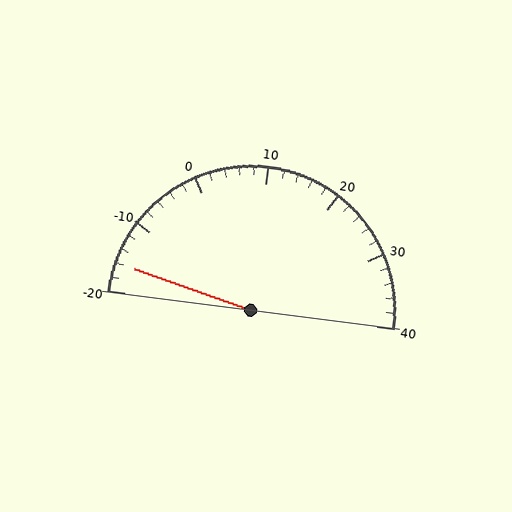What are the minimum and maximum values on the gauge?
The gauge ranges from -20 to 40.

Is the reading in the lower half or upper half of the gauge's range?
The reading is in the lower half of the range (-20 to 40).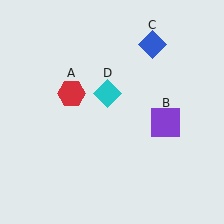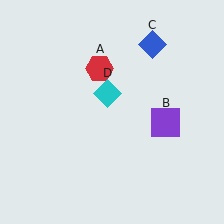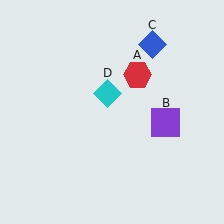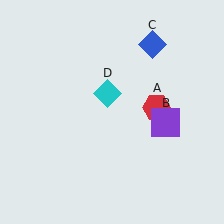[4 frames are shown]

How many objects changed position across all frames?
1 object changed position: red hexagon (object A).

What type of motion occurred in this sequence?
The red hexagon (object A) rotated clockwise around the center of the scene.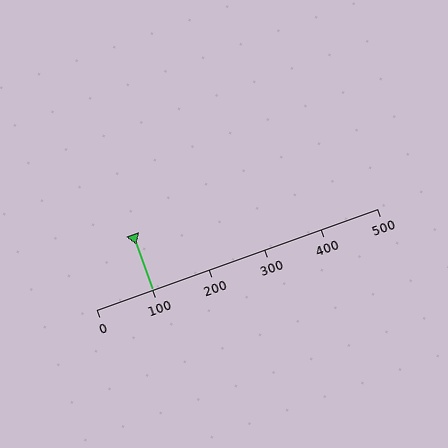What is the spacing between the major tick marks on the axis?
The major ticks are spaced 100 apart.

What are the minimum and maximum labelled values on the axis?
The axis runs from 0 to 500.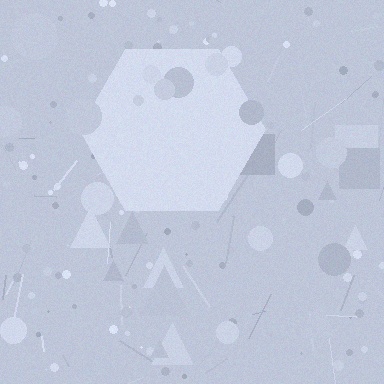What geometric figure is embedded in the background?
A hexagon is embedded in the background.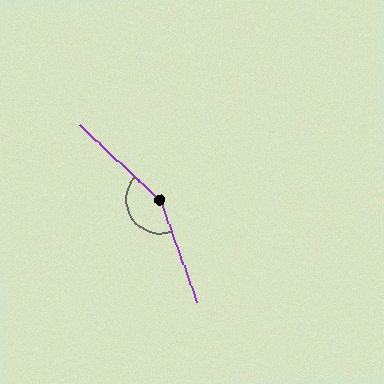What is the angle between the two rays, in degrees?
Approximately 152 degrees.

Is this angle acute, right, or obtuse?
It is obtuse.